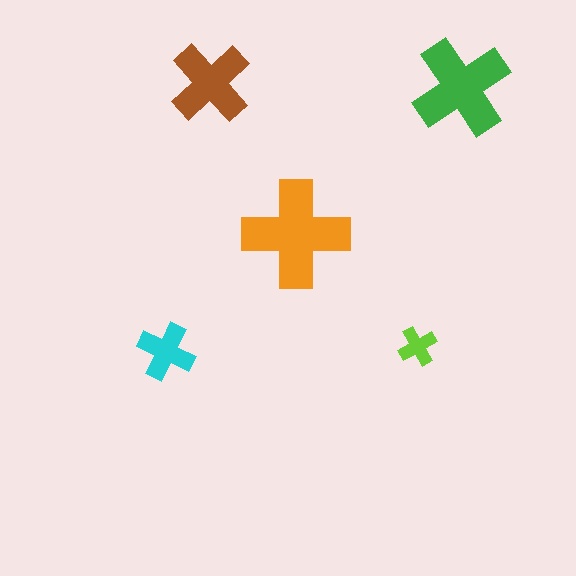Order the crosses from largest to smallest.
the orange one, the green one, the brown one, the cyan one, the lime one.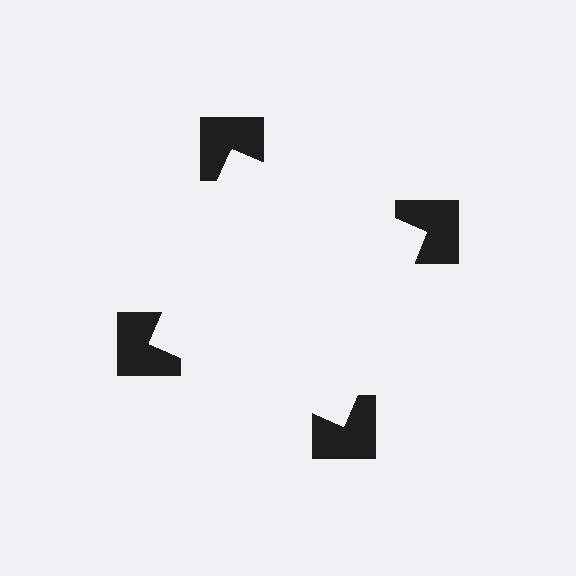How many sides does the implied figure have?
4 sides.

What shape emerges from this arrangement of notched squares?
An illusory square — its edges are inferred from the aligned wedge cuts in the notched squares, not physically drawn.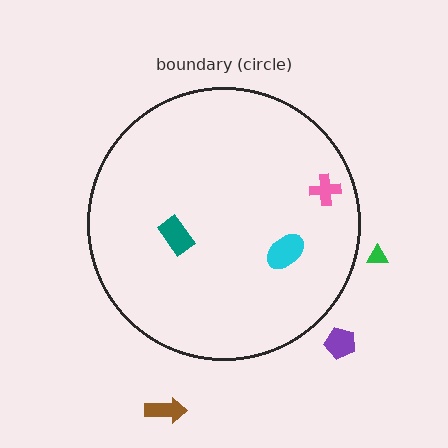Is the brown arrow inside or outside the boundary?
Outside.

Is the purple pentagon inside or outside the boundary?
Outside.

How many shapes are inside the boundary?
3 inside, 3 outside.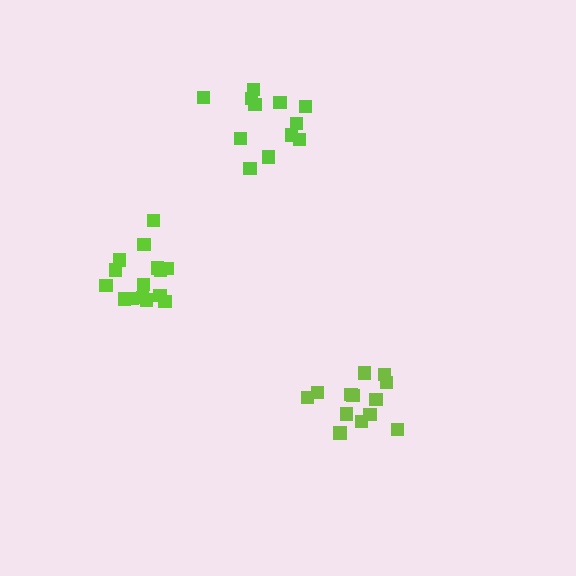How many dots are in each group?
Group 1: 12 dots, Group 2: 13 dots, Group 3: 15 dots (40 total).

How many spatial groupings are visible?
There are 3 spatial groupings.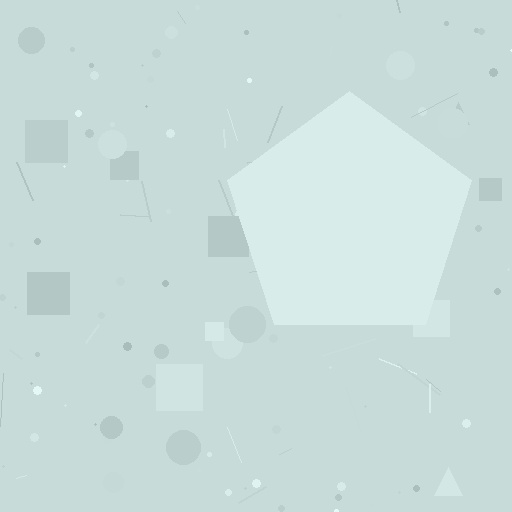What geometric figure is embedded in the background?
A pentagon is embedded in the background.